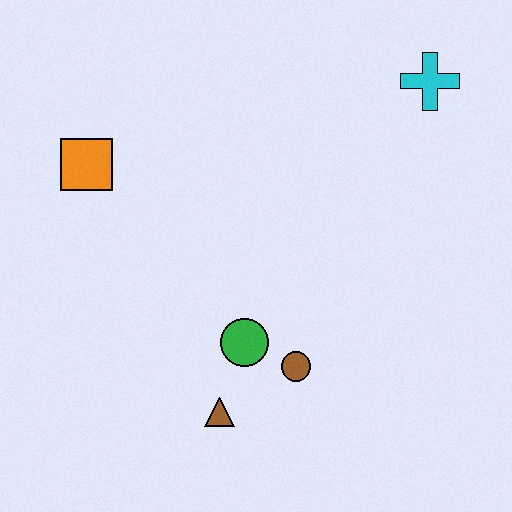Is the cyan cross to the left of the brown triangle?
No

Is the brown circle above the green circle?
No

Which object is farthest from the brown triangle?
The cyan cross is farthest from the brown triangle.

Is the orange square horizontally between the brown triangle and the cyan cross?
No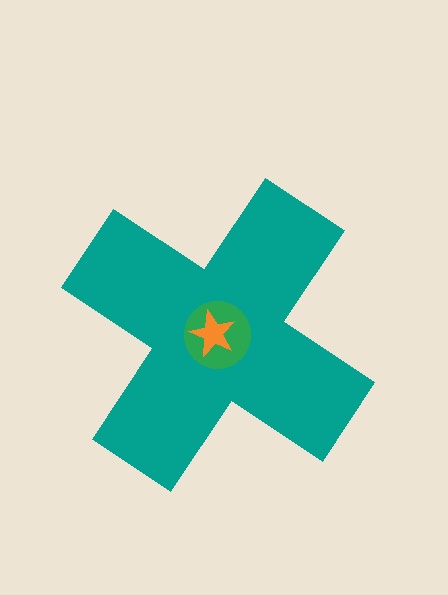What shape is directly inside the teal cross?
The green circle.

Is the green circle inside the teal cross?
Yes.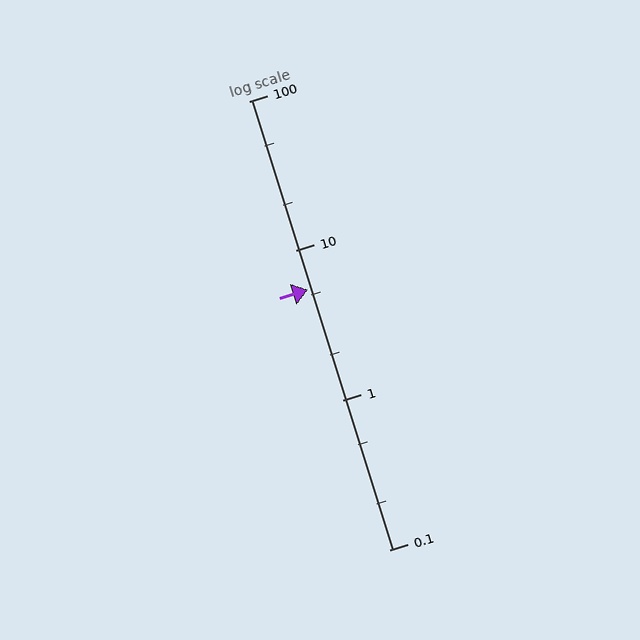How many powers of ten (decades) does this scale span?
The scale spans 3 decades, from 0.1 to 100.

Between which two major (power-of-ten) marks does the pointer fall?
The pointer is between 1 and 10.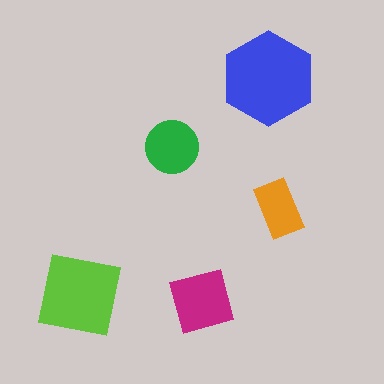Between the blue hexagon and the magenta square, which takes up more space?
The blue hexagon.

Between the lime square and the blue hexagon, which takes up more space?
The blue hexagon.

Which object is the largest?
The blue hexagon.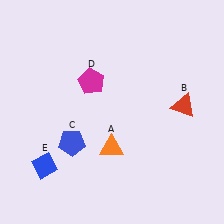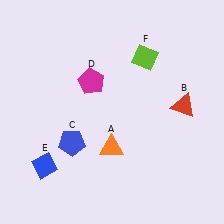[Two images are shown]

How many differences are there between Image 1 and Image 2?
There is 1 difference between the two images.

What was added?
A lime diamond (F) was added in Image 2.